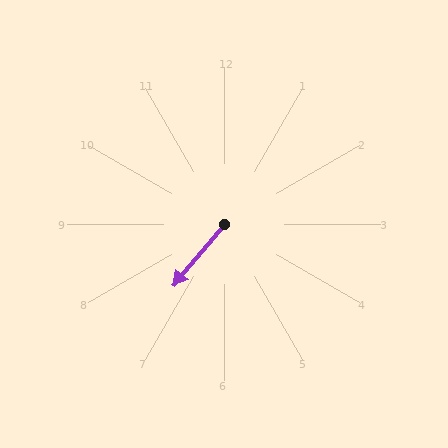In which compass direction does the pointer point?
Southwest.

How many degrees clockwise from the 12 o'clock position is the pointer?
Approximately 220 degrees.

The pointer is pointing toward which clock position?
Roughly 7 o'clock.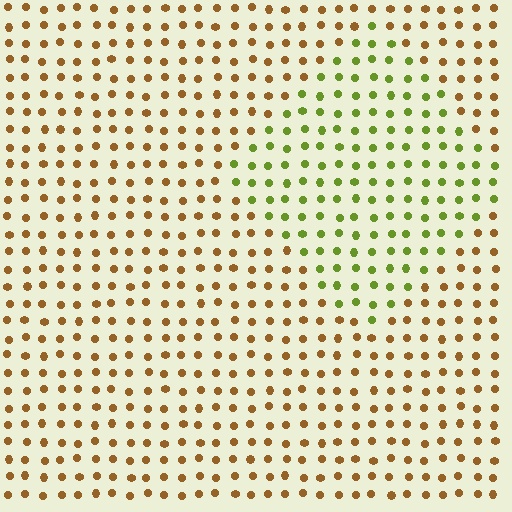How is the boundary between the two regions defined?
The boundary is defined purely by a slight shift in hue (about 54 degrees). Spacing, size, and orientation are identical on both sides.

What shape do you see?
I see a diamond.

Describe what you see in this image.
The image is filled with small brown elements in a uniform arrangement. A diamond-shaped region is visible where the elements are tinted to a slightly different hue, forming a subtle color boundary.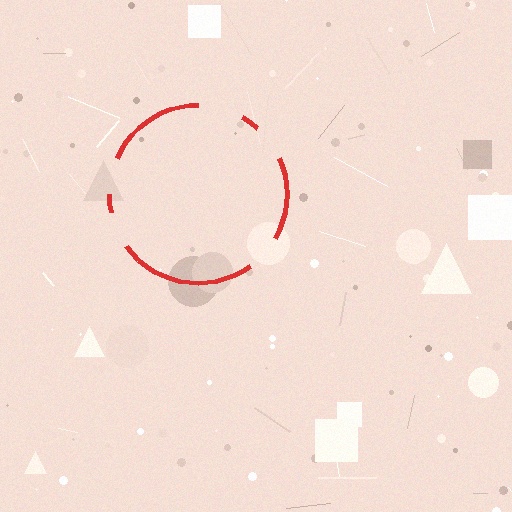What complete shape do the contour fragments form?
The contour fragments form a circle.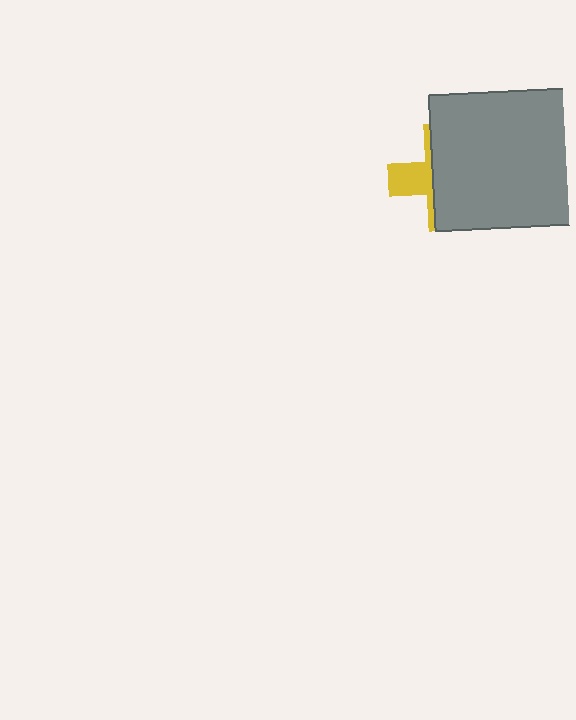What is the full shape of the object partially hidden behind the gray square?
The partially hidden object is a yellow cross.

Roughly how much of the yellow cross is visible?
A small part of it is visible (roughly 32%).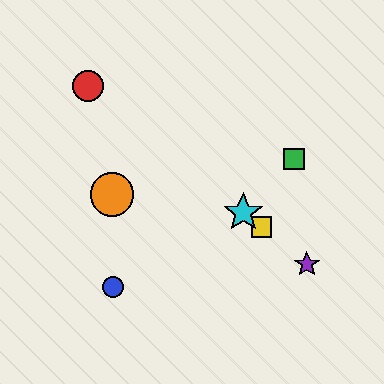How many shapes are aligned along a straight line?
4 shapes (the red circle, the yellow square, the purple star, the cyan star) are aligned along a straight line.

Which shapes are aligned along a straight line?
The red circle, the yellow square, the purple star, the cyan star are aligned along a straight line.